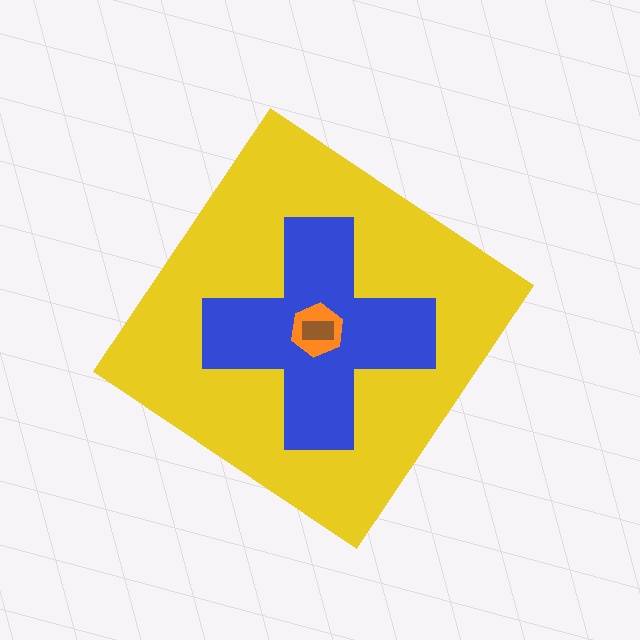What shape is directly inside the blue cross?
The orange hexagon.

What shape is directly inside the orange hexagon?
The brown rectangle.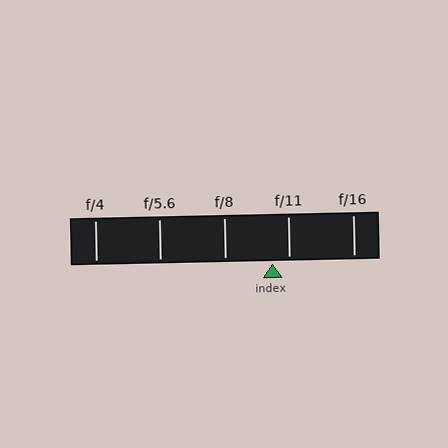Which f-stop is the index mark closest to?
The index mark is closest to f/11.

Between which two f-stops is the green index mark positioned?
The index mark is between f/8 and f/11.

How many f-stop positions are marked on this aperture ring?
There are 5 f-stop positions marked.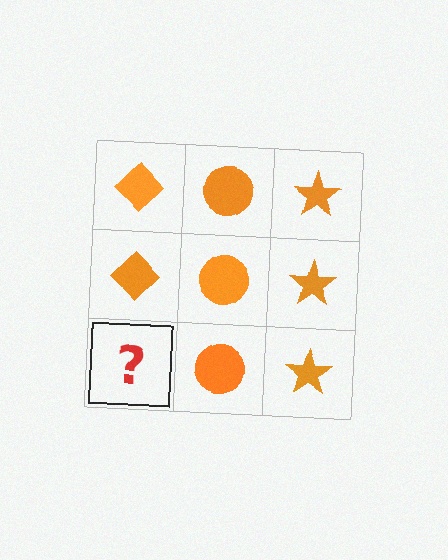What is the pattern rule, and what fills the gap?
The rule is that each column has a consistent shape. The gap should be filled with an orange diamond.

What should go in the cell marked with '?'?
The missing cell should contain an orange diamond.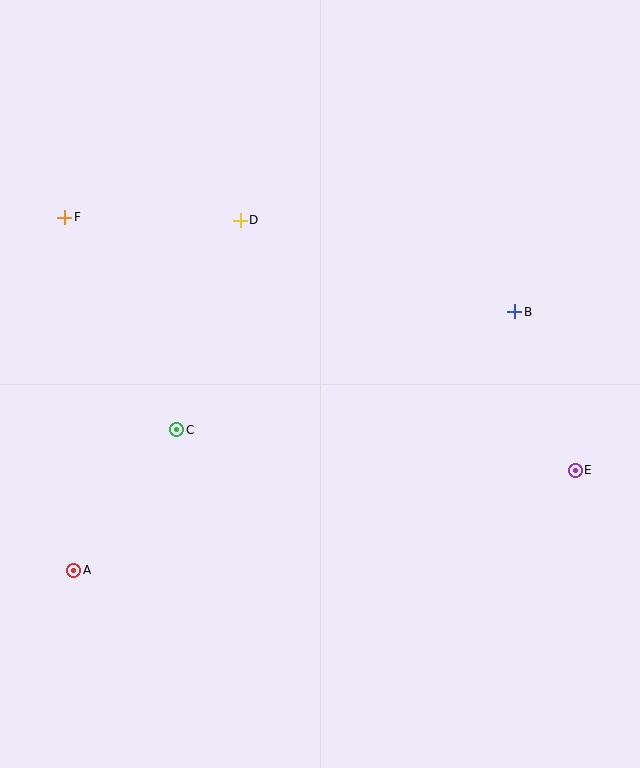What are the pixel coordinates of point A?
Point A is at (74, 570).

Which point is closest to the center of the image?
Point C at (177, 430) is closest to the center.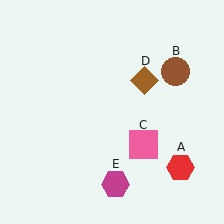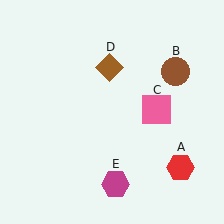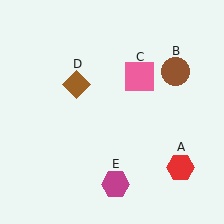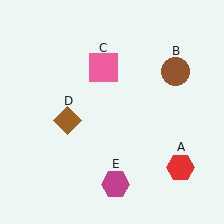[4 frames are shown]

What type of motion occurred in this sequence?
The pink square (object C), brown diamond (object D) rotated counterclockwise around the center of the scene.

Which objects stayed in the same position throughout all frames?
Red hexagon (object A) and brown circle (object B) and magenta hexagon (object E) remained stationary.